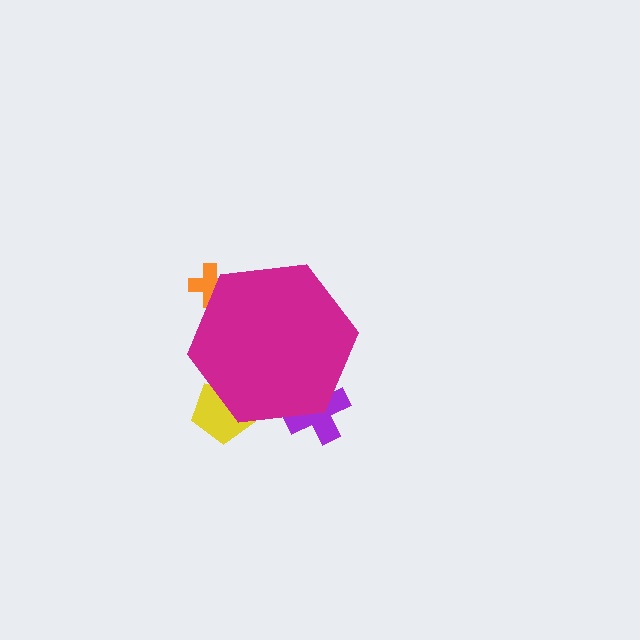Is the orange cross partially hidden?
Yes, the orange cross is partially hidden behind the magenta hexagon.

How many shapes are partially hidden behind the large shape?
3 shapes are partially hidden.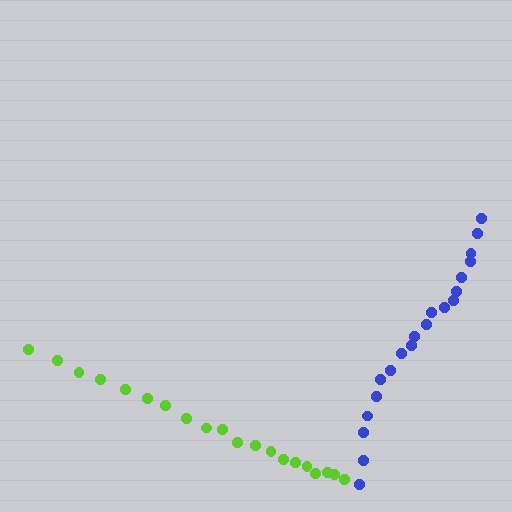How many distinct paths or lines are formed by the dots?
There are 2 distinct paths.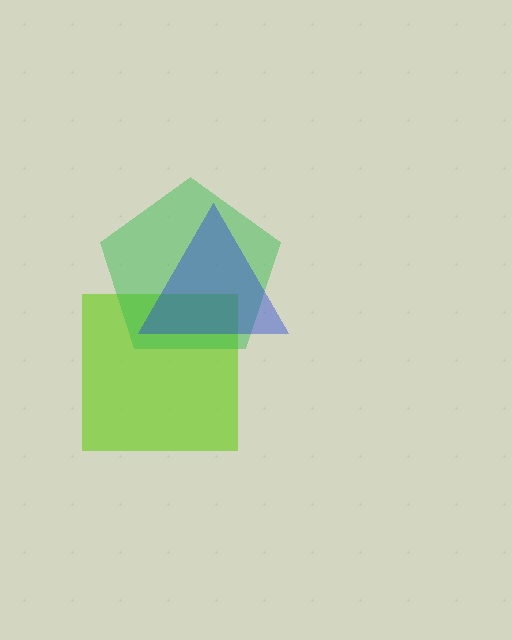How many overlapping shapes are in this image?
There are 3 overlapping shapes in the image.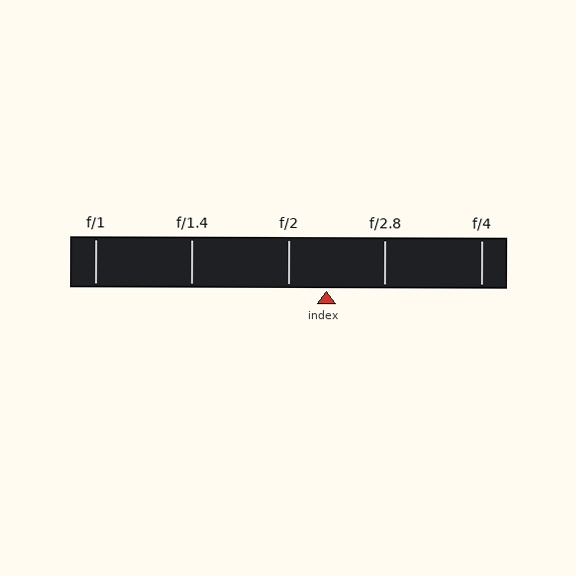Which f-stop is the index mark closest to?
The index mark is closest to f/2.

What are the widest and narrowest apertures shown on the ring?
The widest aperture shown is f/1 and the narrowest is f/4.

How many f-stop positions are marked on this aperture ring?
There are 5 f-stop positions marked.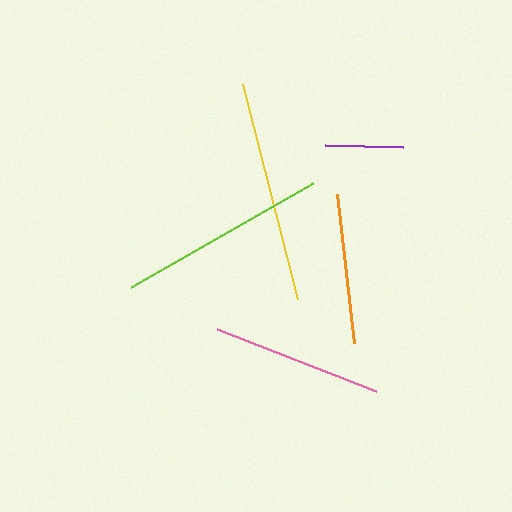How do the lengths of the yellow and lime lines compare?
The yellow and lime lines are approximately the same length.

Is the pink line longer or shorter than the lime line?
The lime line is longer than the pink line.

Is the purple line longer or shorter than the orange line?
The orange line is longer than the purple line.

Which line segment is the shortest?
The purple line is the shortest at approximately 78 pixels.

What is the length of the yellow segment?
The yellow segment is approximately 222 pixels long.